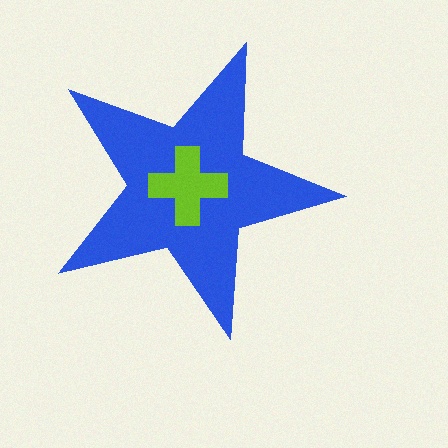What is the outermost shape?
The blue star.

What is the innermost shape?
The lime cross.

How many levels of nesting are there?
2.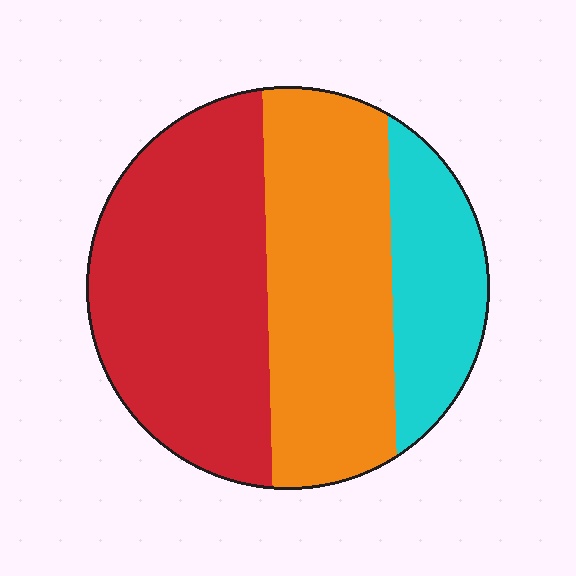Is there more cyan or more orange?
Orange.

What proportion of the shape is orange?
Orange covers around 40% of the shape.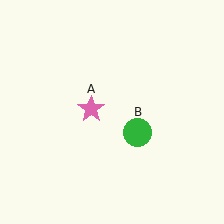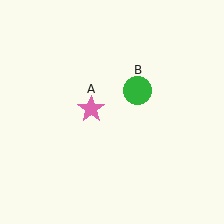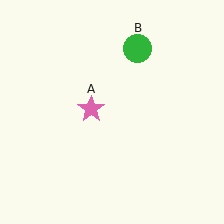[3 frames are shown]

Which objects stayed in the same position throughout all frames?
Pink star (object A) remained stationary.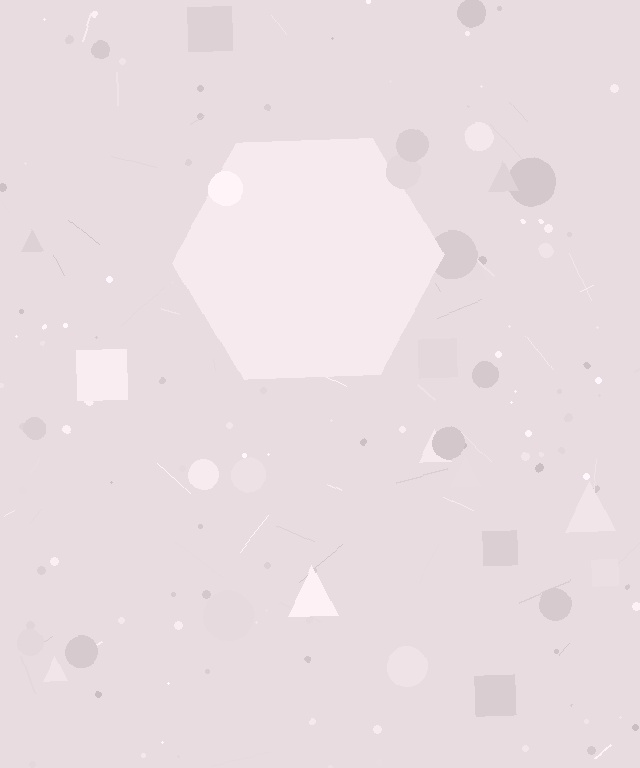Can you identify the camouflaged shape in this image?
The camouflaged shape is a hexagon.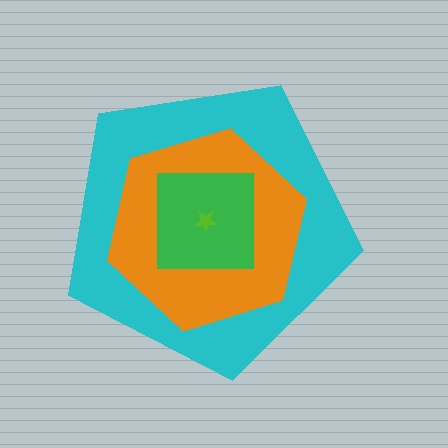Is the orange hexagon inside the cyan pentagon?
Yes.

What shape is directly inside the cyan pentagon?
The orange hexagon.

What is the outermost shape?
The cyan pentagon.